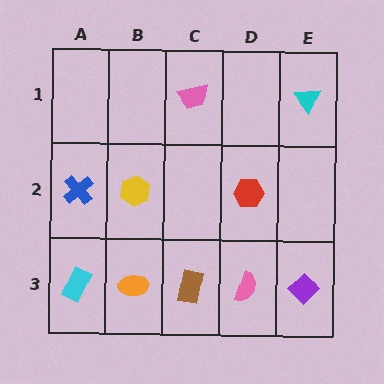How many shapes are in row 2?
3 shapes.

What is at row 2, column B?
A yellow hexagon.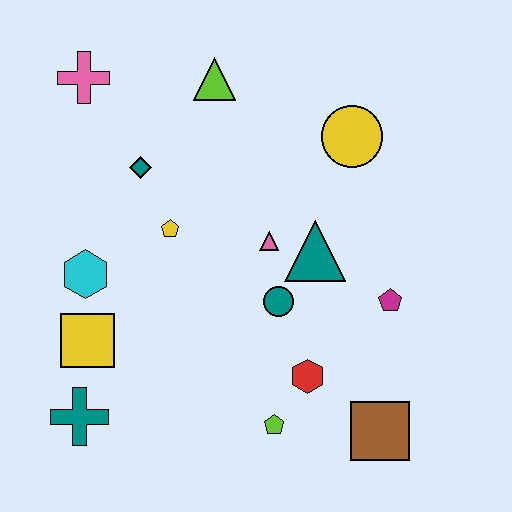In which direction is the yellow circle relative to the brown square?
The yellow circle is above the brown square.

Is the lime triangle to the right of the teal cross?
Yes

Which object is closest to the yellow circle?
The teal triangle is closest to the yellow circle.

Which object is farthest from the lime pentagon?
The pink cross is farthest from the lime pentagon.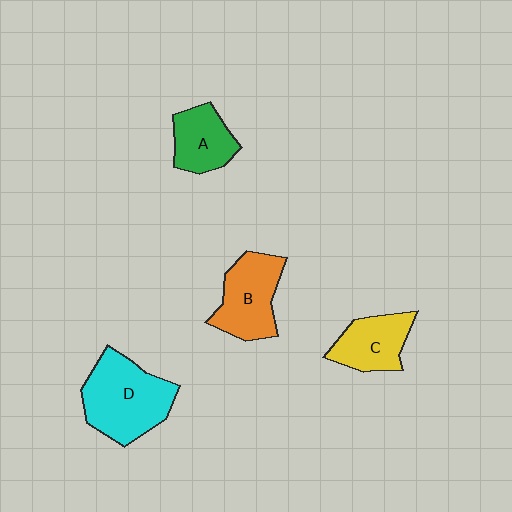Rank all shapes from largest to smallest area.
From largest to smallest: D (cyan), B (orange), C (yellow), A (green).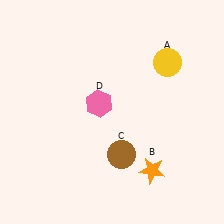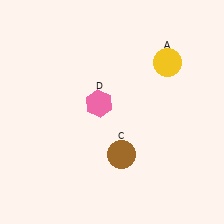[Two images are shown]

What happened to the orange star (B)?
The orange star (B) was removed in Image 2. It was in the bottom-right area of Image 1.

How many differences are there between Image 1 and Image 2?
There is 1 difference between the two images.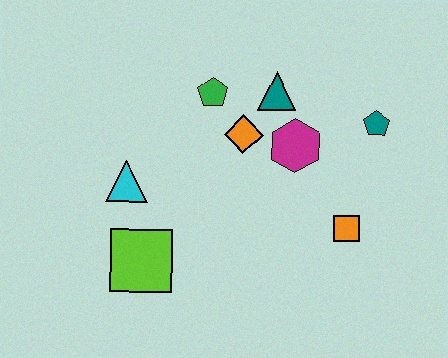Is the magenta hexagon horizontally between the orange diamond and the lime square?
No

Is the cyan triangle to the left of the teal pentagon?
Yes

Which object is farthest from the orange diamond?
The lime square is farthest from the orange diamond.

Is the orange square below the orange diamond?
Yes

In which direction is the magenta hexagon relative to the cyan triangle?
The magenta hexagon is to the right of the cyan triangle.